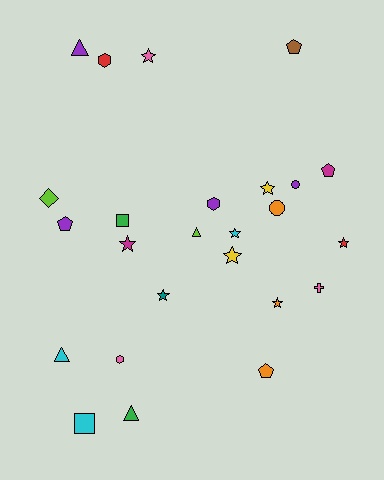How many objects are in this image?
There are 25 objects.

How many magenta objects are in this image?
There are 2 magenta objects.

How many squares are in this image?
There are 2 squares.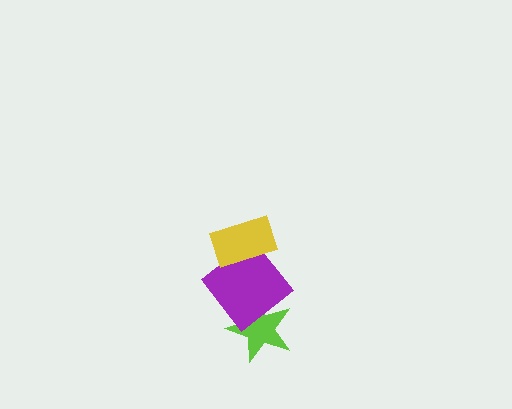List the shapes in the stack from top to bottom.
From top to bottom: the yellow rectangle, the purple diamond, the lime star.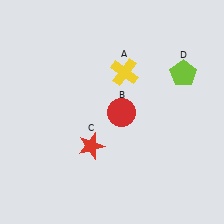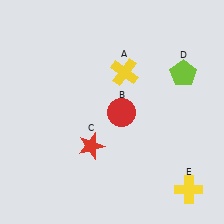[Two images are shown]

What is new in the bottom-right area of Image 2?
A yellow cross (E) was added in the bottom-right area of Image 2.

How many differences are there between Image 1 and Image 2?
There is 1 difference between the two images.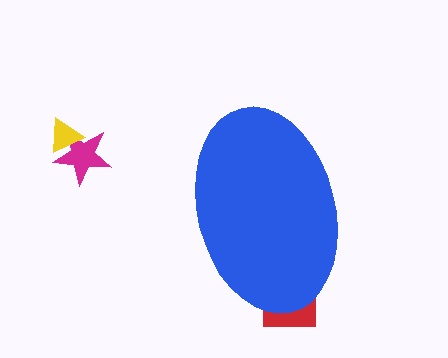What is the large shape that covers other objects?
A blue ellipse.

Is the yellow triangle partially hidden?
No, the yellow triangle is fully visible.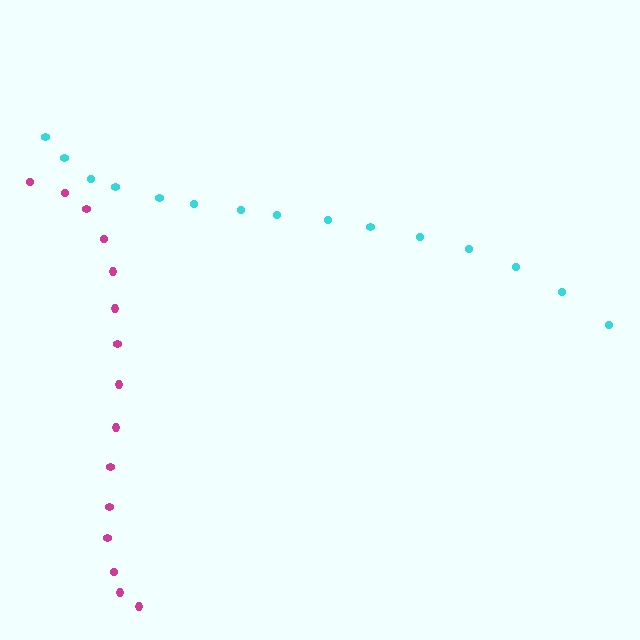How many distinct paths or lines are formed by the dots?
There are 2 distinct paths.